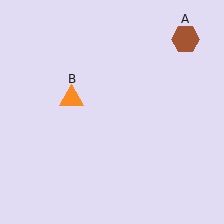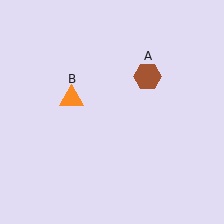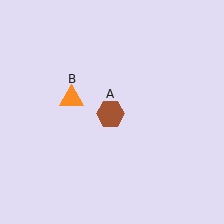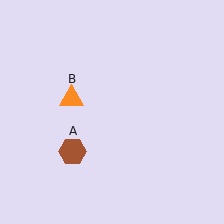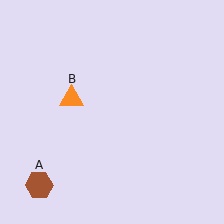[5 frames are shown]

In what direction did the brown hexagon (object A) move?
The brown hexagon (object A) moved down and to the left.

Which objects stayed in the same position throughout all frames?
Orange triangle (object B) remained stationary.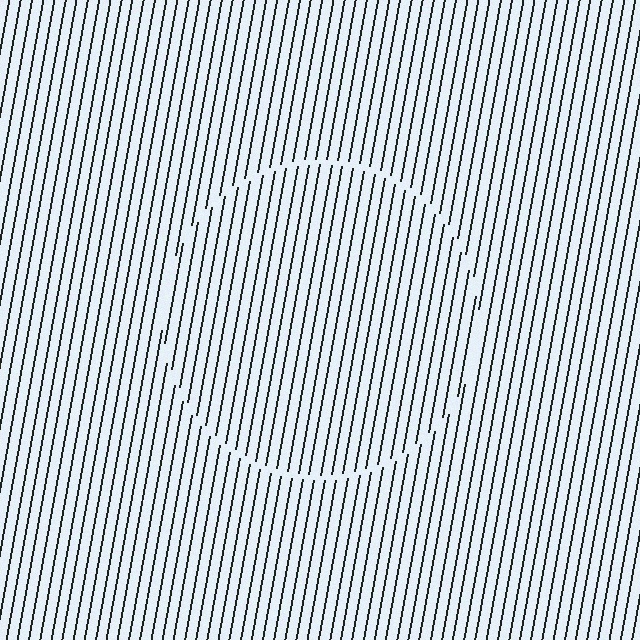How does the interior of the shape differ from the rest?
The interior of the shape contains the same grating, shifted by half a period — the contour is defined by the phase discontinuity where line-ends from the inner and outer gratings abut.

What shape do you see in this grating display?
An illusory circle. The interior of the shape contains the same grating, shifted by half a period — the contour is defined by the phase discontinuity where line-ends from the inner and outer gratings abut.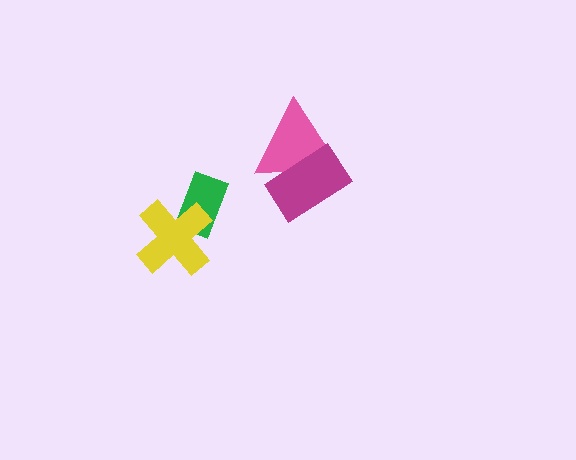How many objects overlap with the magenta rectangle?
1 object overlaps with the magenta rectangle.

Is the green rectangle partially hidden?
Yes, it is partially covered by another shape.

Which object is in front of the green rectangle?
The yellow cross is in front of the green rectangle.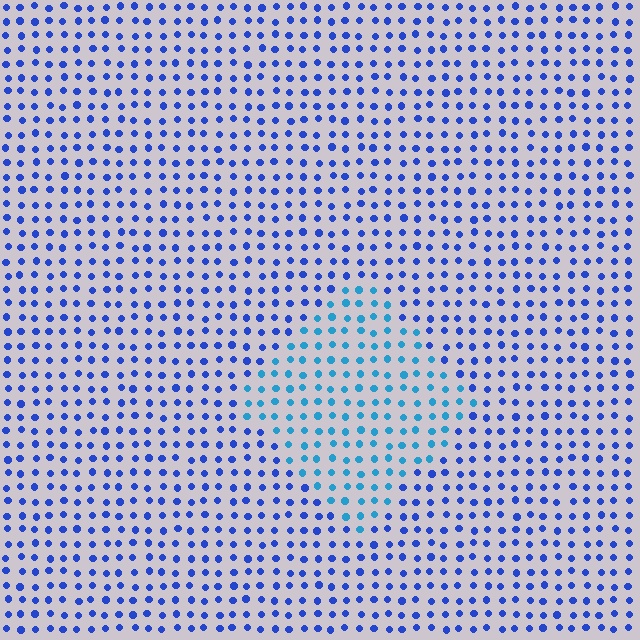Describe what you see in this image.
The image is filled with small blue elements in a uniform arrangement. A diamond-shaped region is visible where the elements are tinted to a slightly different hue, forming a subtle color boundary.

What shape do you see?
I see a diamond.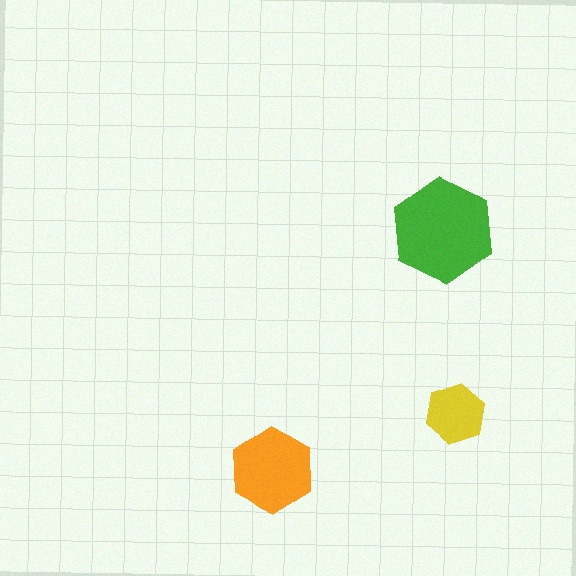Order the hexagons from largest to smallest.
the green one, the orange one, the yellow one.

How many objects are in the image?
There are 3 objects in the image.